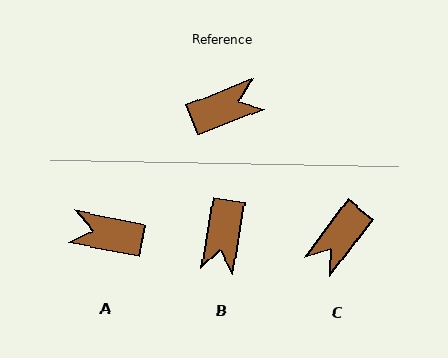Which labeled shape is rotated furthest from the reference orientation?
C, about 148 degrees away.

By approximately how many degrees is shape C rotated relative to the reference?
Approximately 148 degrees clockwise.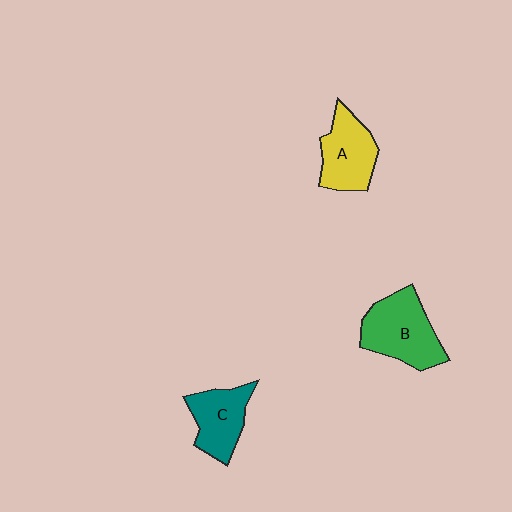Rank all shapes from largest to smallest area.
From largest to smallest: B (green), A (yellow), C (teal).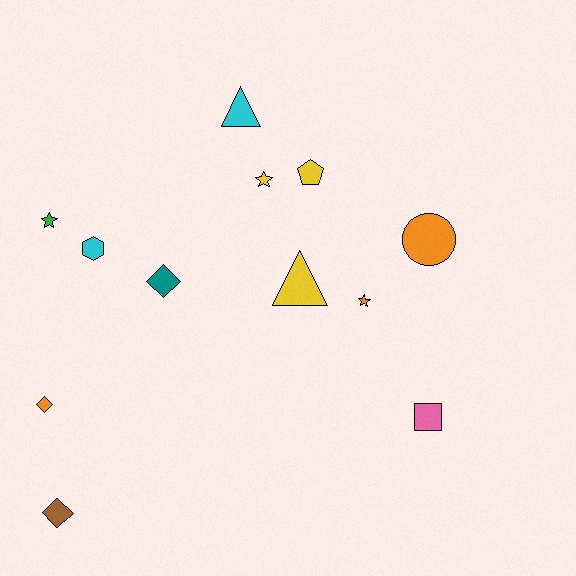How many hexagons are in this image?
There is 1 hexagon.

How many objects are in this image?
There are 12 objects.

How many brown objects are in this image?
There is 1 brown object.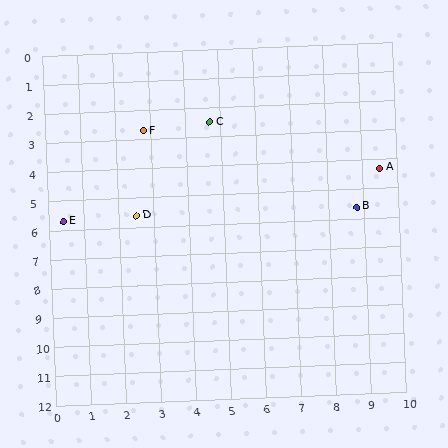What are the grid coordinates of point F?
Point F is at approximately (2.8, 2.7).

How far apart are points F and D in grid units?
Points F and D are about 2.9 grid units apart.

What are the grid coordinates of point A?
Point A is at approximately (9.5, 4.3).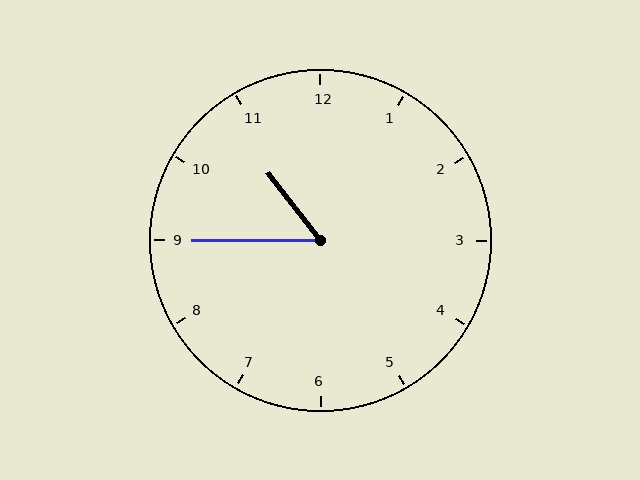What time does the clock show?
10:45.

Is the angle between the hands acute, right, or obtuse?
It is acute.